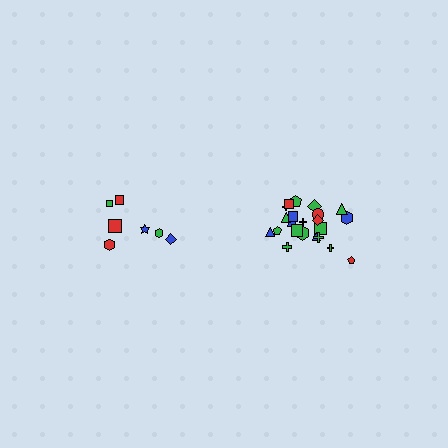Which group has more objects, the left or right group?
The right group.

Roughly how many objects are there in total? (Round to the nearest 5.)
Roughly 30 objects in total.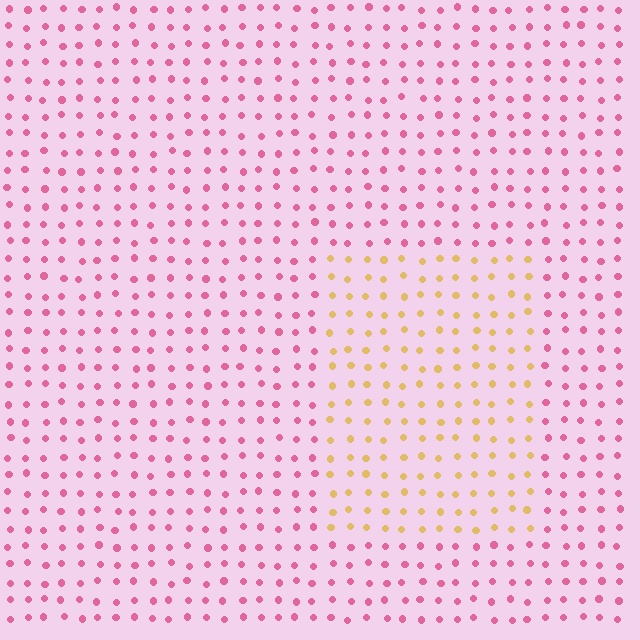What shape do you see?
I see a rectangle.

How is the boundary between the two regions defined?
The boundary is defined purely by a slight shift in hue (about 68 degrees). Spacing, size, and orientation are identical on both sides.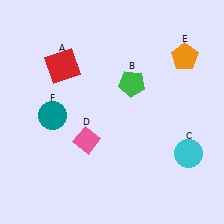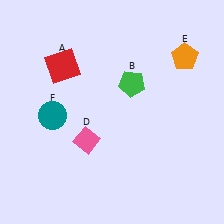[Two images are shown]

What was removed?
The cyan circle (C) was removed in Image 2.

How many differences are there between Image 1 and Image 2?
There is 1 difference between the two images.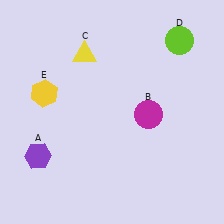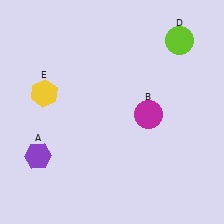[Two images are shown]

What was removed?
The yellow triangle (C) was removed in Image 2.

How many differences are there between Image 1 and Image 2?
There is 1 difference between the two images.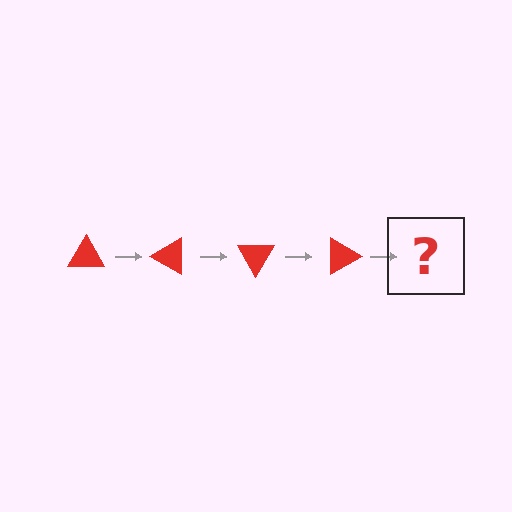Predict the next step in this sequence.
The next step is a red triangle rotated 120 degrees.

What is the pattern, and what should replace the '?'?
The pattern is that the triangle rotates 30 degrees each step. The '?' should be a red triangle rotated 120 degrees.